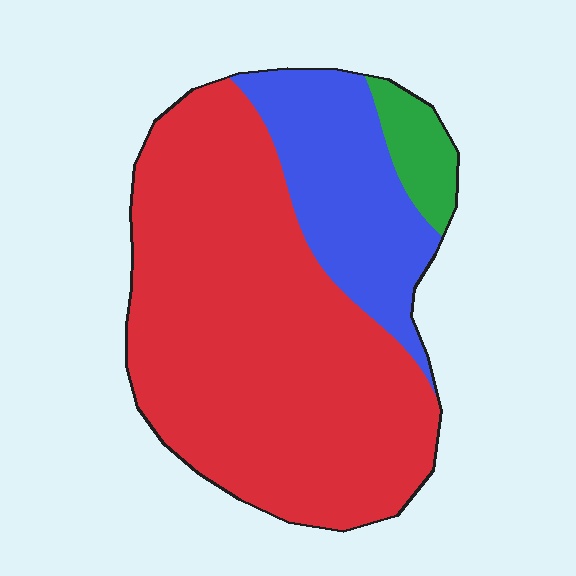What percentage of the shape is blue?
Blue covers roughly 25% of the shape.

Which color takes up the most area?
Red, at roughly 70%.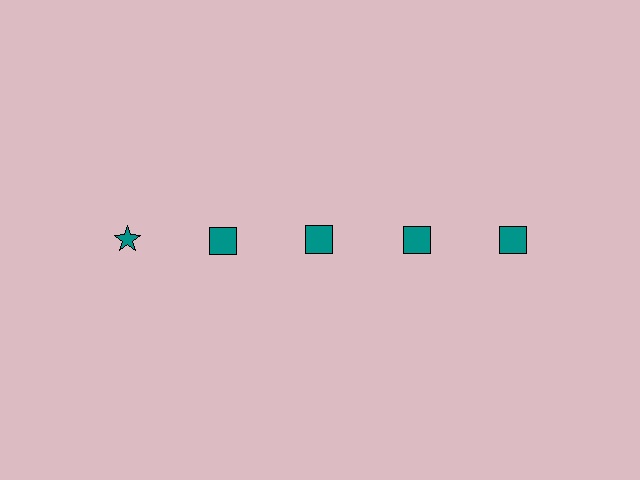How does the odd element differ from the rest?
It has a different shape: star instead of square.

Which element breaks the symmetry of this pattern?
The teal star in the top row, leftmost column breaks the symmetry. All other shapes are teal squares.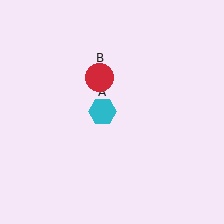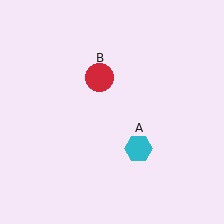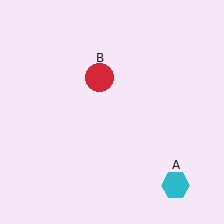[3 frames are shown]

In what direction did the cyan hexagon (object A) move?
The cyan hexagon (object A) moved down and to the right.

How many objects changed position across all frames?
1 object changed position: cyan hexagon (object A).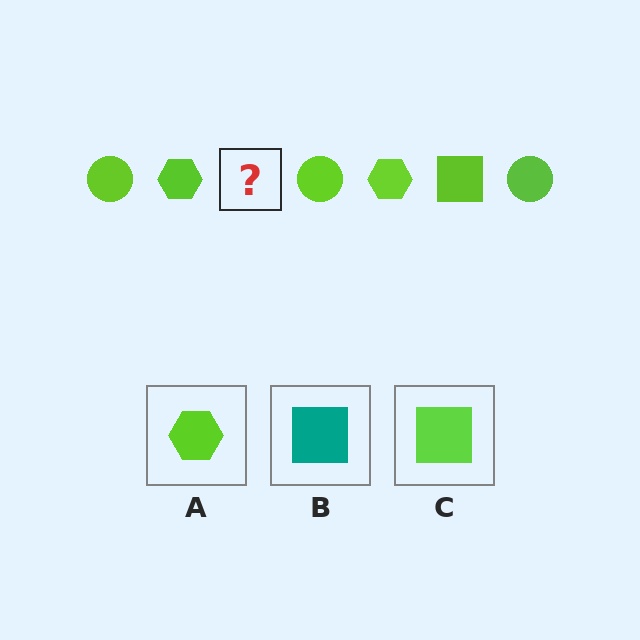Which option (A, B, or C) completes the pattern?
C.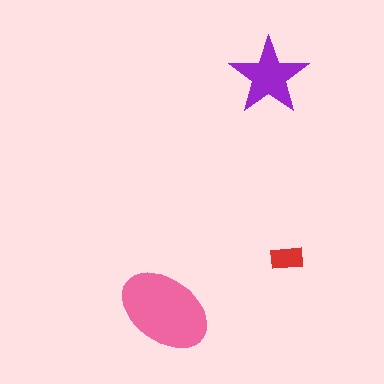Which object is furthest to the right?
The red rectangle is rightmost.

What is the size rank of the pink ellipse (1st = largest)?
1st.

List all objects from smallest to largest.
The red rectangle, the purple star, the pink ellipse.